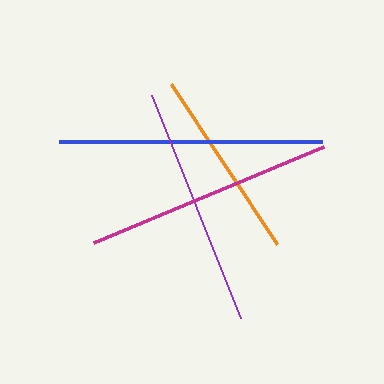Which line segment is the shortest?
The orange line is the shortest at approximately 192 pixels.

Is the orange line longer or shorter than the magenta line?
The magenta line is longer than the orange line.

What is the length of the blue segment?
The blue segment is approximately 263 pixels long.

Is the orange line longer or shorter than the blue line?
The blue line is longer than the orange line.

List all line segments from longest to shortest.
From longest to shortest: blue, magenta, purple, orange.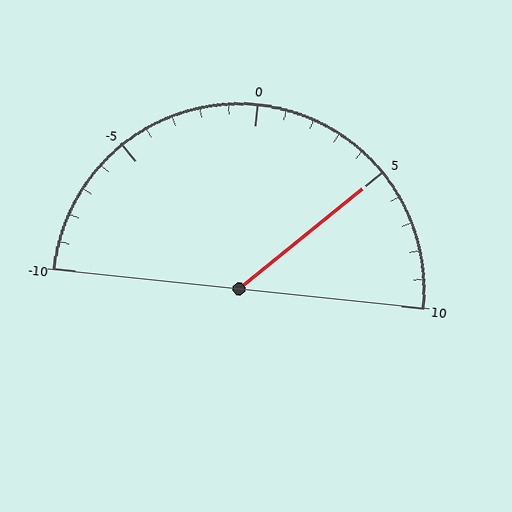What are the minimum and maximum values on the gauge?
The gauge ranges from -10 to 10.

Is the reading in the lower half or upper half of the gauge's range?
The reading is in the upper half of the range (-10 to 10).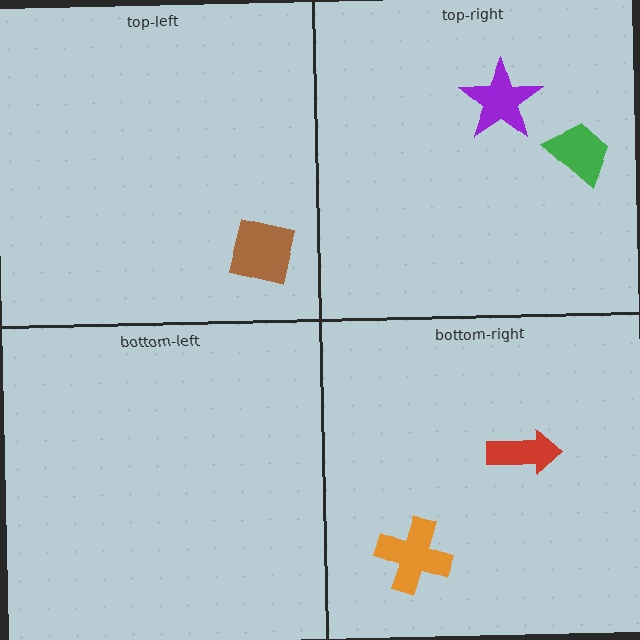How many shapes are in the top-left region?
1.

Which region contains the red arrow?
The bottom-right region.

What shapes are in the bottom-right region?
The orange cross, the red arrow.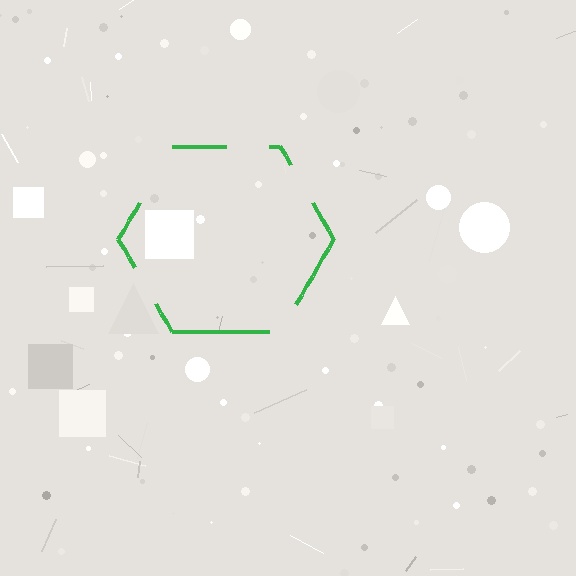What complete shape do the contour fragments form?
The contour fragments form a hexagon.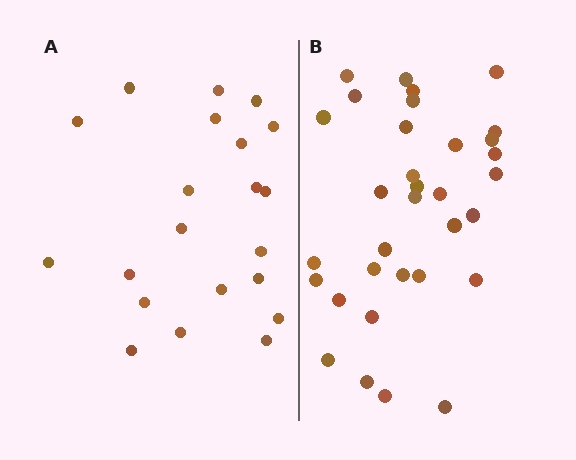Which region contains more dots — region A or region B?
Region B (the right region) has more dots.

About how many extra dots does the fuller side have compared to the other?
Region B has roughly 12 or so more dots than region A.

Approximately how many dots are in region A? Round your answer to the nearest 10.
About 20 dots. (The exact count is 21, which rounds to 20.)